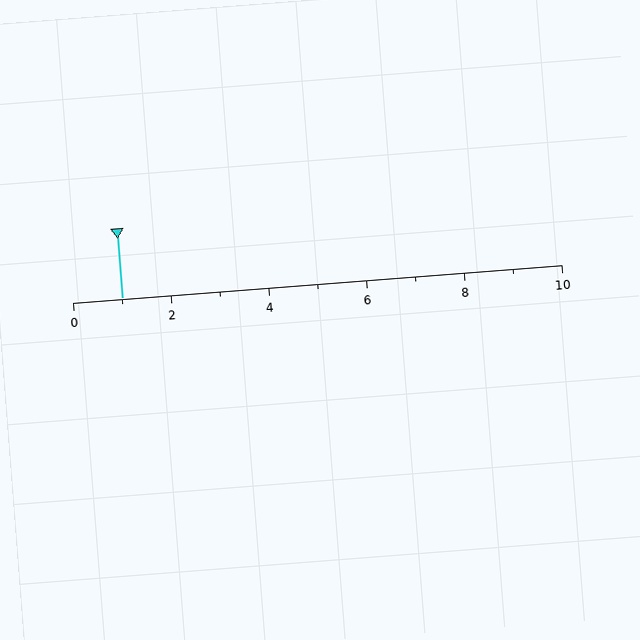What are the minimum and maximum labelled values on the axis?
The axis runs from 0 to 10.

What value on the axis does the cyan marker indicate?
The marker indicates approximately 1.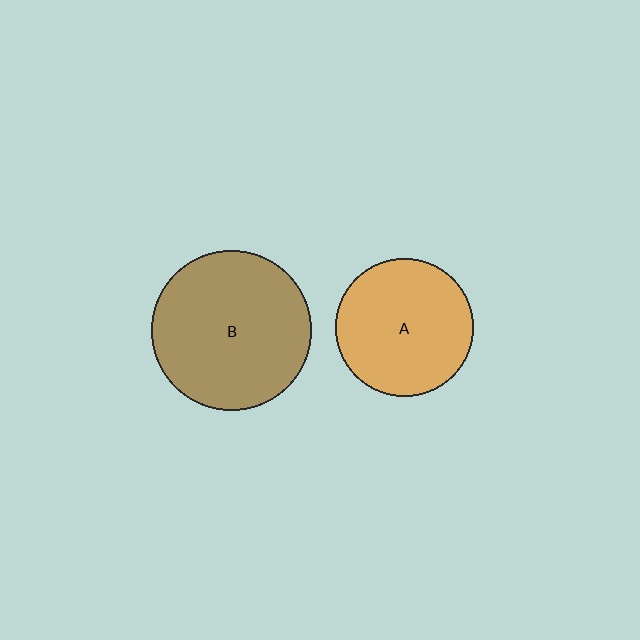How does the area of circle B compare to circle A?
Approximately 1.3 times.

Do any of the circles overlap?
No, none of the circles overlap.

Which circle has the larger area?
Circle B (brown).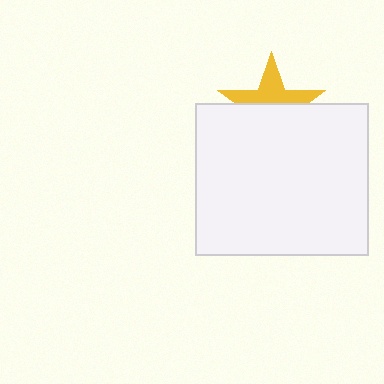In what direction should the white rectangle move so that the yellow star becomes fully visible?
The white rectangle should move down. That is the shortest direction to clear the overlap and leave the yellow star fully visible.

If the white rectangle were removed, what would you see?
You would see the complete yellow star.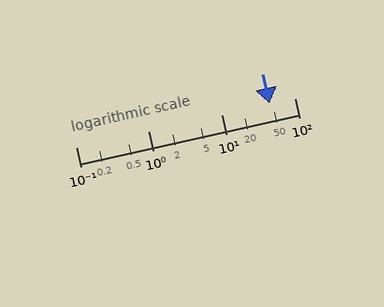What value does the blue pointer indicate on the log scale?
The pointer indicates approximately 45.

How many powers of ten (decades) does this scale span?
The scale spans 3 decades, from 0.1 to 100.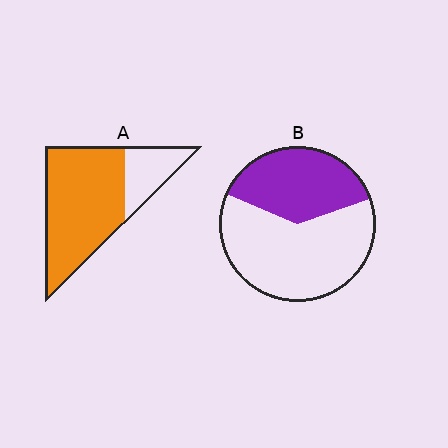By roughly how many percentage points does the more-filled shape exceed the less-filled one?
By roughly 35 percentage points (A over B).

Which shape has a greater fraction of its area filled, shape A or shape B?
Shape A.